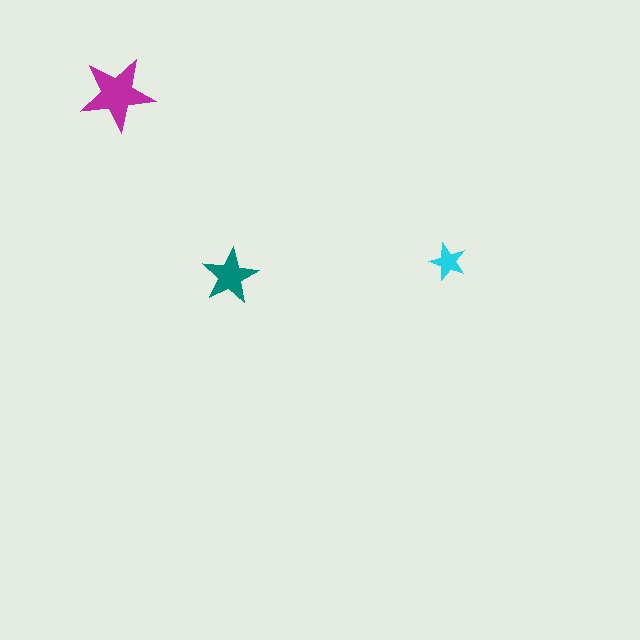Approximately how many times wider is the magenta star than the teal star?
About 1.5 times wider.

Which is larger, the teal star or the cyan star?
The teal one.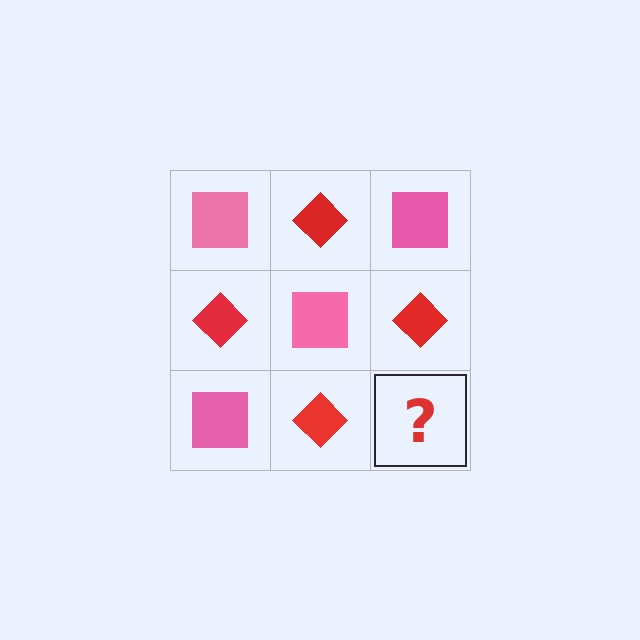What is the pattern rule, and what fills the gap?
The rule is that it alternates pink square and red diamond in a checkerboard pattern. The gap should be filled with a pink square.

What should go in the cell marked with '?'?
The missing cell should contain a pink square.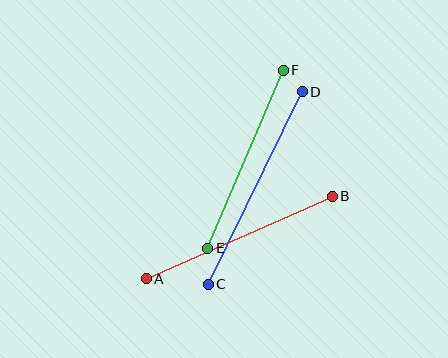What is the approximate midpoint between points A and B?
The midpoint is at approximately (239, 238) pixels.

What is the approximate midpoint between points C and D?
The midpoint is at approximately (255, 188) pixels.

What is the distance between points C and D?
The distance is approximately 214 pixels.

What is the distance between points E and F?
The distance is approximately 194 pixels.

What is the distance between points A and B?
The distance is approximately 203 pixels.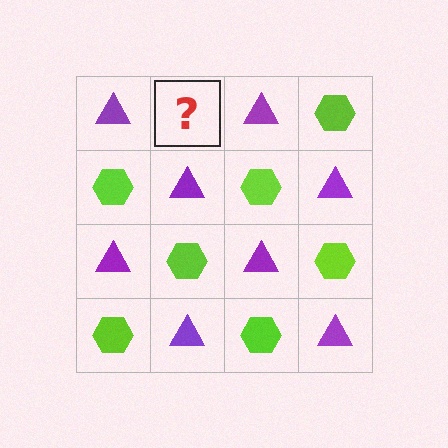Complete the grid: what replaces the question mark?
The question mark should be replaced with a lime hexagon.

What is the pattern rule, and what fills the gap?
The rule is that it alternates purple triangle and lime hexagon in a checkerboard pattern. The gap should be filled with a lime hexagon.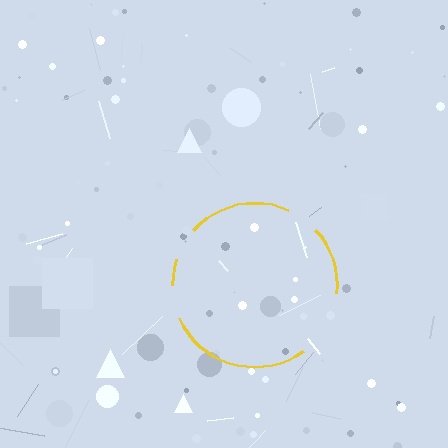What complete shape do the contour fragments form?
The contour fragments form a circle.